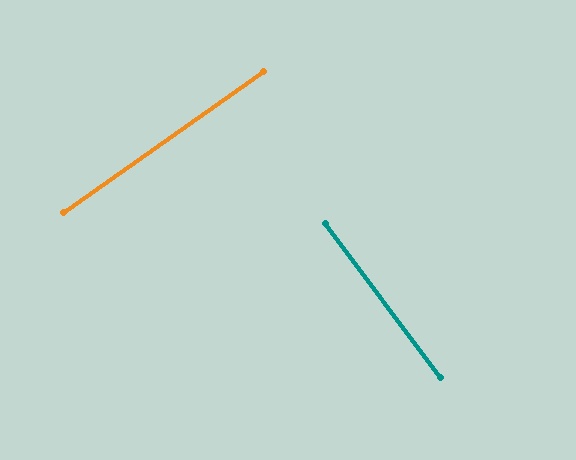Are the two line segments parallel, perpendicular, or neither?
Perpendicular — they meet at approximately 88°.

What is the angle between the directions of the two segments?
Approximately 88 degrees.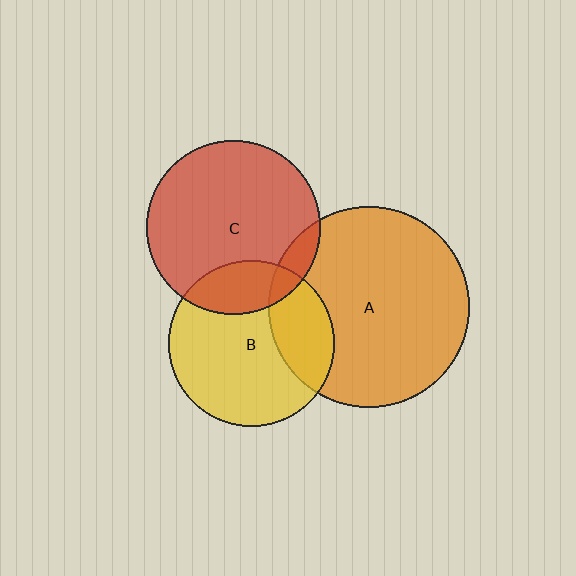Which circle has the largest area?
Circle A (orange).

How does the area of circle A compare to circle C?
Approximately 1.3 times.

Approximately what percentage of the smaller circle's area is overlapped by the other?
Approximately 20%.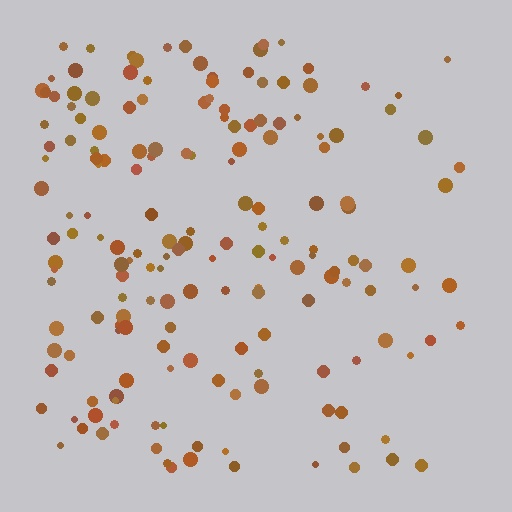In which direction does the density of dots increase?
From right to left, with the left side densest.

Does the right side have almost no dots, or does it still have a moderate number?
Still a moderate number, just noticeably fewer than the left.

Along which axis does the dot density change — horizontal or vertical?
Horizontal.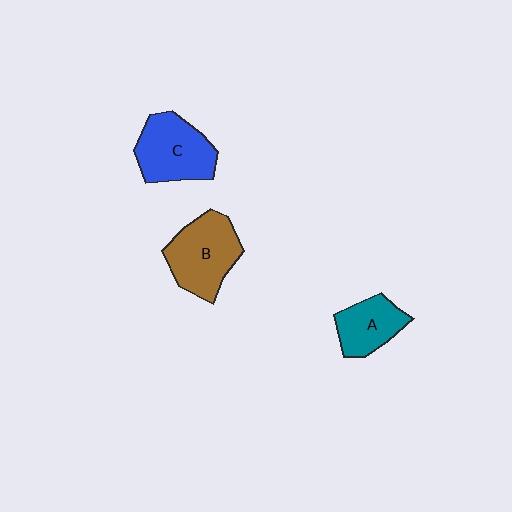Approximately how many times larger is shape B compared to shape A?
Approximately 1.5 times.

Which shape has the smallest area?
Shape A (teal).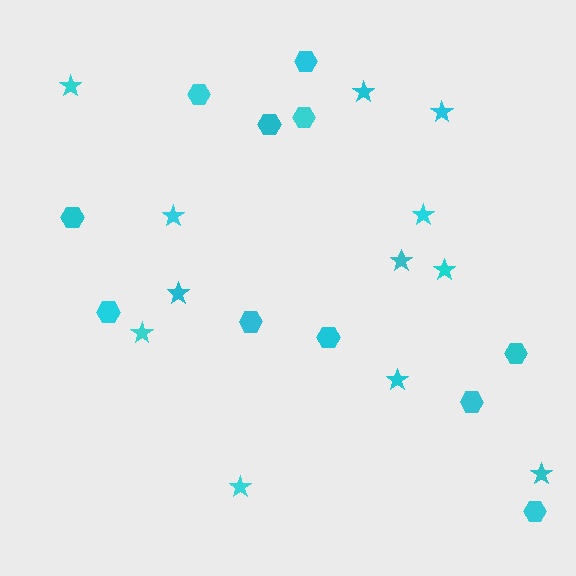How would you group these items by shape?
There are 2 groups: one group of hexagons (11) and one group of stars (12).